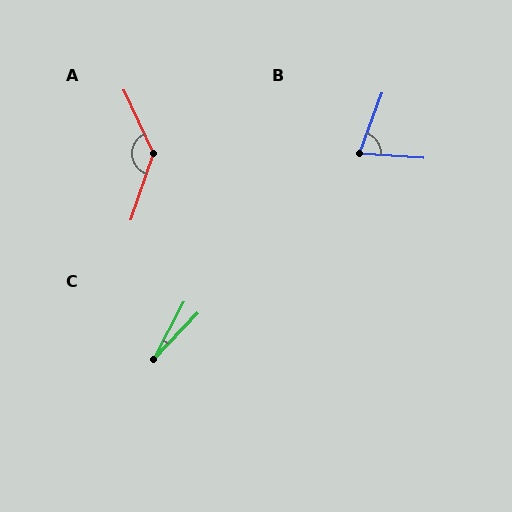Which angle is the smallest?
C, at approximately 16 degrees.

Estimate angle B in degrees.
Approximately 73 degrees.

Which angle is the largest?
A, at approximately 137 degrees.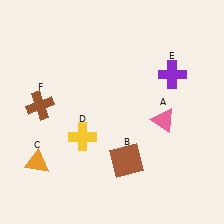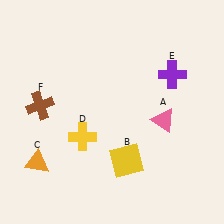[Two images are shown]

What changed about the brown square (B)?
In Image 1, B is brown. In Image 2, it changed to yellow.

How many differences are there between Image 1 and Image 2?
There is 1 difference between the two images.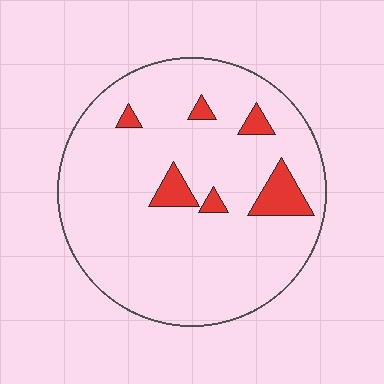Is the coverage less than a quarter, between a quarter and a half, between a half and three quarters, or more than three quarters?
Less than a quarter.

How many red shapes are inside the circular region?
6.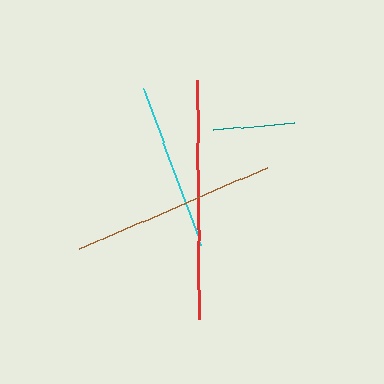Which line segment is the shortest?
The teal line is the shortest at approximately 81 pixels.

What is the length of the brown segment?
The brown segment is approximately 204 pixels long.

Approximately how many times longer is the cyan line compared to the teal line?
The cyan line is approximately 2.0 times the length of the teal line.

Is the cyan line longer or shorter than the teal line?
The cyan line is longer than the teal line.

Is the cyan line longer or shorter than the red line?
The red line is longer than the cyan line.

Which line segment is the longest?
The red line is the longest at approximately 240 pixels.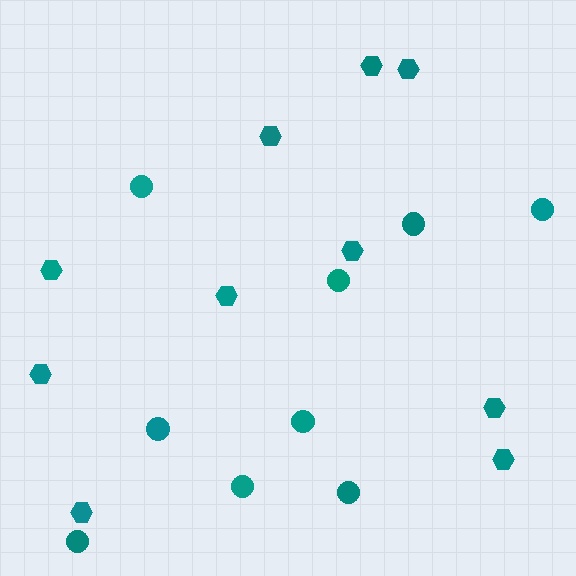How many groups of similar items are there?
There are 2 groups: one group of hexagons (10) and one group of circles (9).